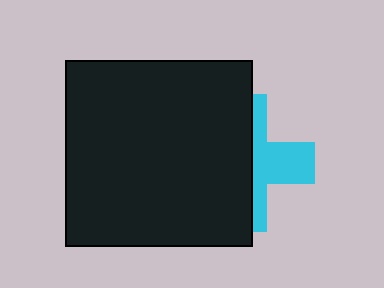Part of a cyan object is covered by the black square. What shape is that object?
It is a cross.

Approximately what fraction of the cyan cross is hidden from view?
Roughly 60% of the cyan cross is hidden behind the black square.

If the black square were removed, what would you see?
You would see the complete cyan cross.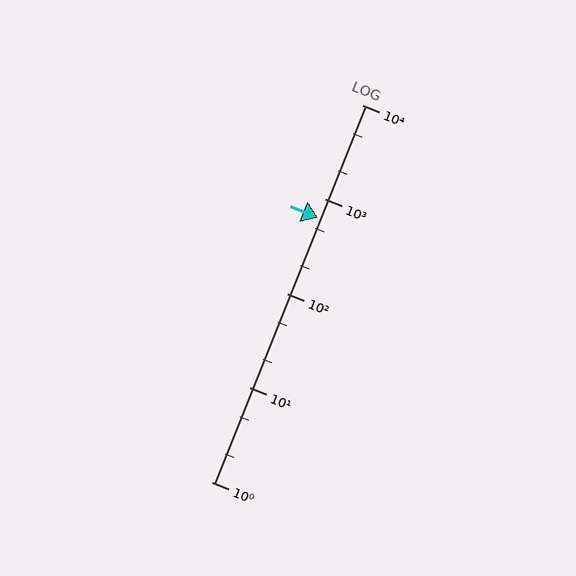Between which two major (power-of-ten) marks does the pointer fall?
The pointer is between 100 and 1000.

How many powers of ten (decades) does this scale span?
The scale spans 4 decades, from 1 to 10000.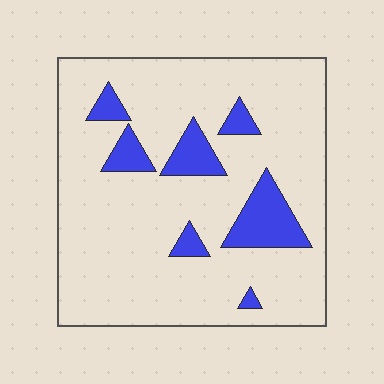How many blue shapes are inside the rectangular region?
7.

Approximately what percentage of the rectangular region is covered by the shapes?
Approximately 15%.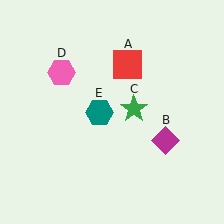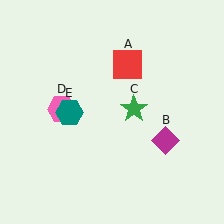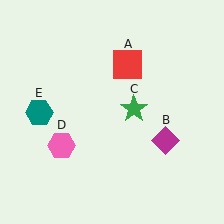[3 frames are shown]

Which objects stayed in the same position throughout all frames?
Red square (object A) and magenta diamond (object B) and green star (object C) remained stationary.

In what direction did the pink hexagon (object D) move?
The pink hexagon (object D) moved down.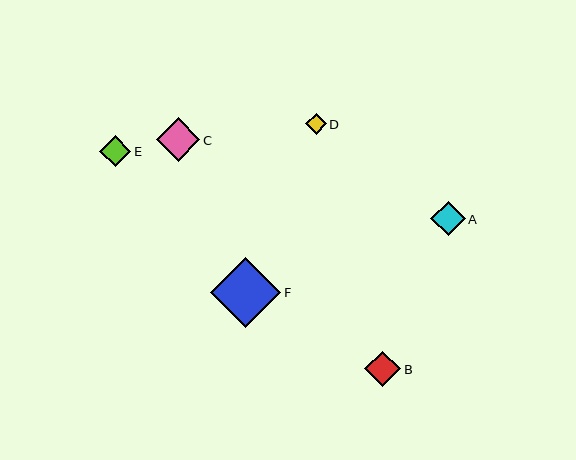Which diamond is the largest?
Diamond F is the largest with a size of approximately 70 pixels.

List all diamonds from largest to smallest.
From largest to smallest: F, C, B, A, E, D.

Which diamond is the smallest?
Diamond D is the smallest with a size of approximately 21 pixels.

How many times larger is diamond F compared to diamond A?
Diamond F is approximately 2.0 times the size of diamond A.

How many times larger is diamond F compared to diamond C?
Diamond F is approximately 1.6 times the size of diamond C.